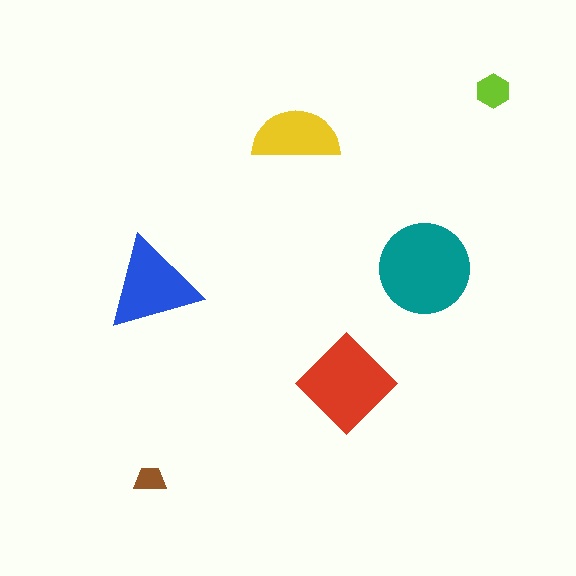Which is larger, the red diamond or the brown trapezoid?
The red diamond.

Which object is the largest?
The teal circle.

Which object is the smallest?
The brown trapezoid.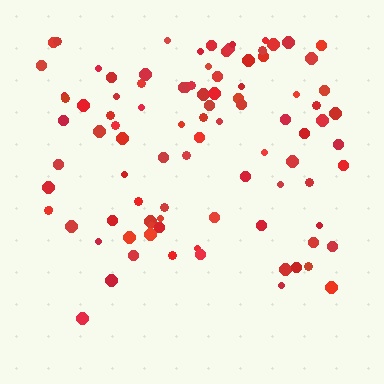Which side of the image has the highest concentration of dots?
The top.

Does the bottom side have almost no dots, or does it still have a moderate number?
Still a moderate number, just noticeably fewer than the top.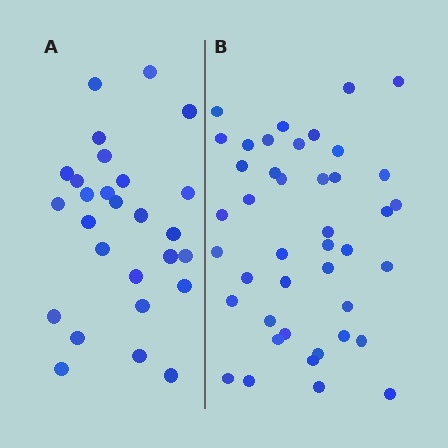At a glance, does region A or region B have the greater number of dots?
Region B (the right region) has more dots.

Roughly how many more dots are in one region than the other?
Region B has approximately 15 more dots than region A.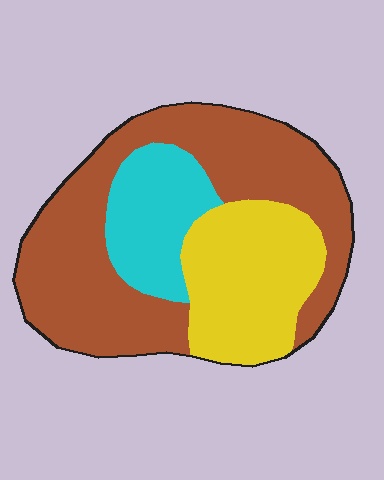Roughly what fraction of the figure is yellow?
Yellow covers roughly 30% of the figure.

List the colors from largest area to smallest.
From largest to smallest: brown, yellow, cyan.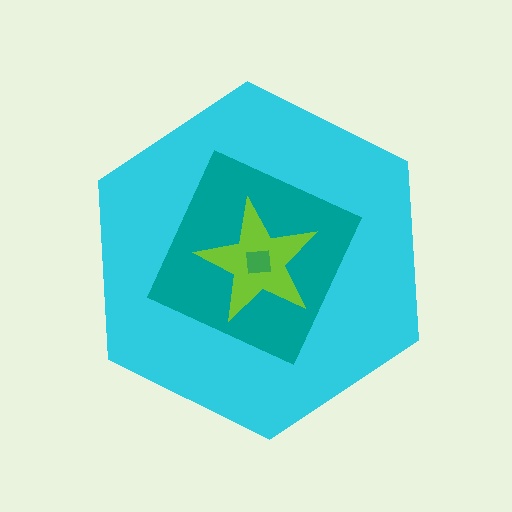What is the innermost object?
The green square.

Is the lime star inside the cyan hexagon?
Yes.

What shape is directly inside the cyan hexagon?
The teal square.